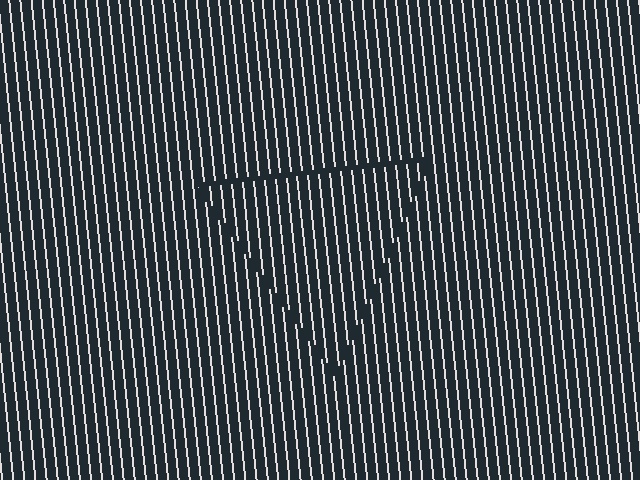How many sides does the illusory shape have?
3 sides — the line-ends trace a triangle.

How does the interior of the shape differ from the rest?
The interior of the shape contains the same grating, shifted by half a period — the contour is defined by the phase discontinuity where line-ends from the inner and outer gratings abut.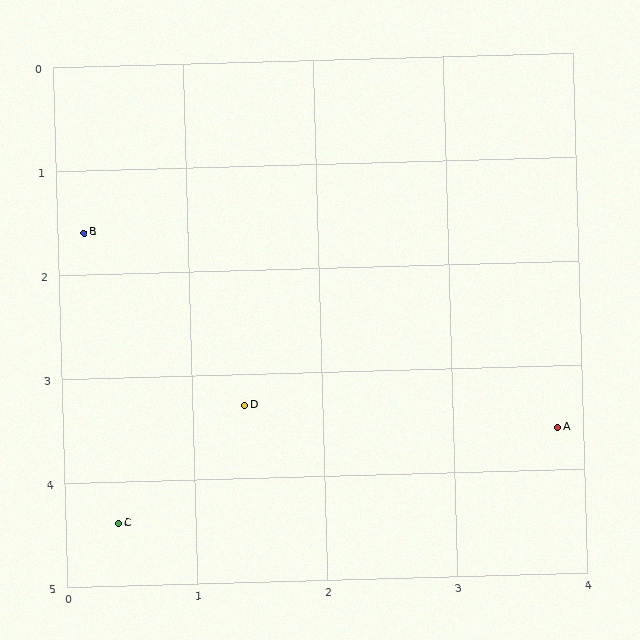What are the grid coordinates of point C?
Point C is at approximately (0.4, 4.4).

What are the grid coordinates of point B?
Point B is at approximately (0.2, 1.6).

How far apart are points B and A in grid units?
Points B and A are about 4.1 grid units apart.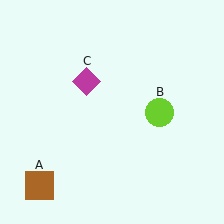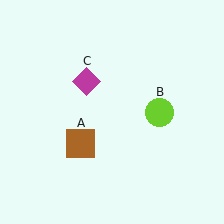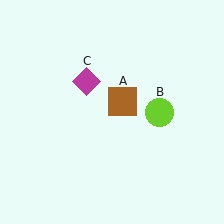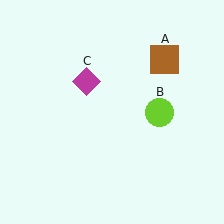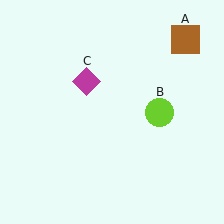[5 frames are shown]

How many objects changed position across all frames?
1 object changed position: brown square (object A).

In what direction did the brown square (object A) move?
The brown square (object A) moved up and to the right.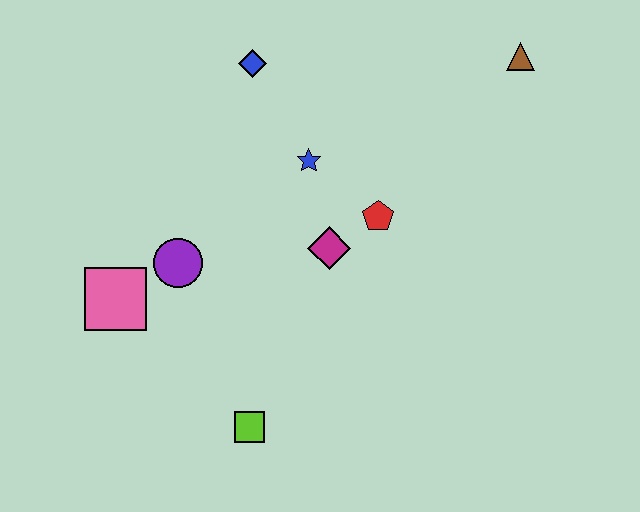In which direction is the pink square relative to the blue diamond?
The pink square is below the blue diamond.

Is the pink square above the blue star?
No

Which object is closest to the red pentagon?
The magenta diamond is closest to the red pentagon.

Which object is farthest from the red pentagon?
The pink square is farthest from the red pentagon.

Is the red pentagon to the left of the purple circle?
No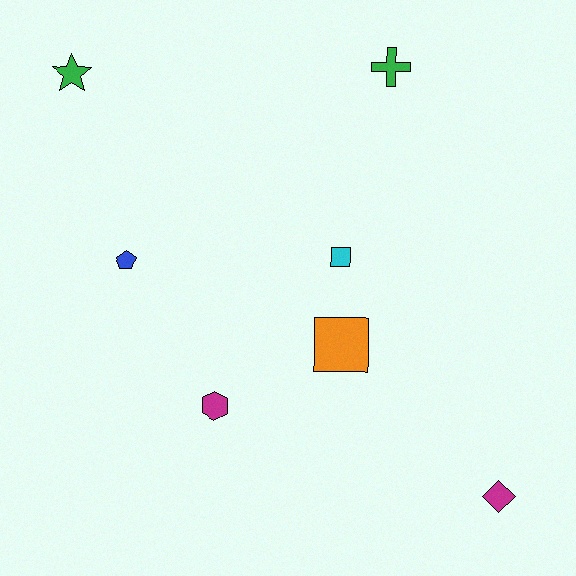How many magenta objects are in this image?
There are 2 magenta objects.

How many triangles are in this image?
There are no triangles.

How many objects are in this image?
There are 7 objects.